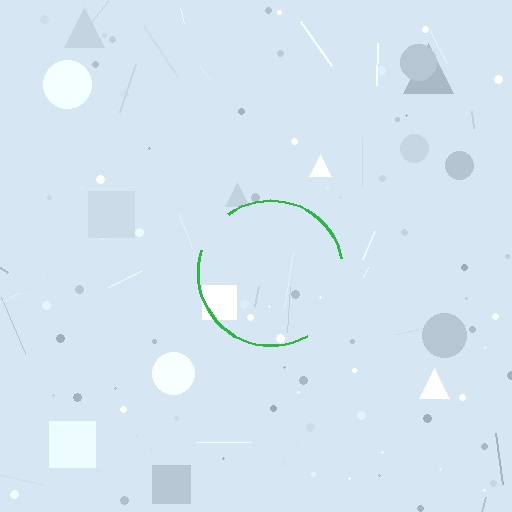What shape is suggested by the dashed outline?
The dashed outline suggests a circle.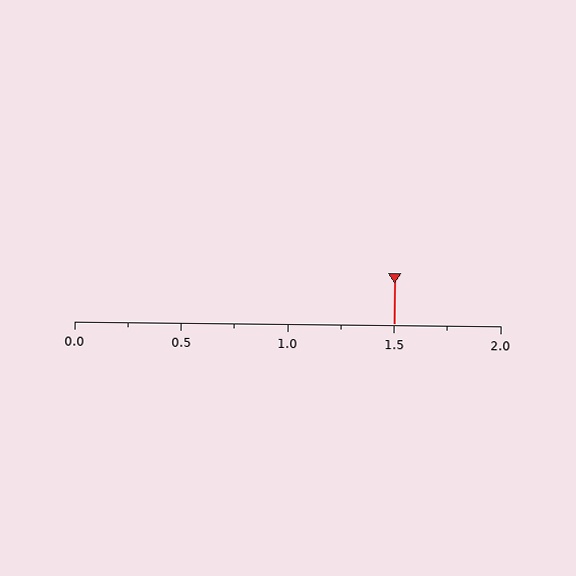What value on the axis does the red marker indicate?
The marker indicates approximately 1.5.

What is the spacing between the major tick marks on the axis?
The major ticks are spaced 0.5 apart.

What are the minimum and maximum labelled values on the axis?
The axis runs from 0.0 to 2.0.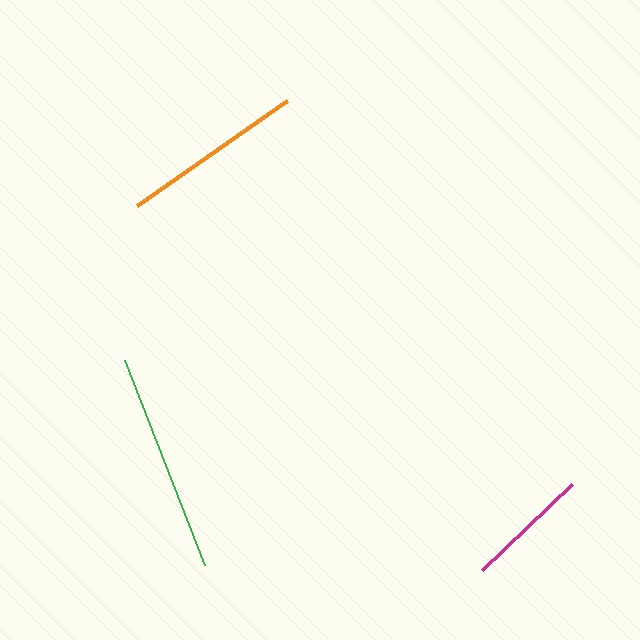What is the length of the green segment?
The green segment is approximately 220 pixels long.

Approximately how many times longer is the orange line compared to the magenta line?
The orange line is approximately 1.5 times the length of the magenta line.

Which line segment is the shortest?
The magenta line is the shortest at approximately 124 pixels.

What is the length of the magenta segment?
The magenta segment is approximately 124 pixels long.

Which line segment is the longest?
The green line is the longest at approximately 220 pixels.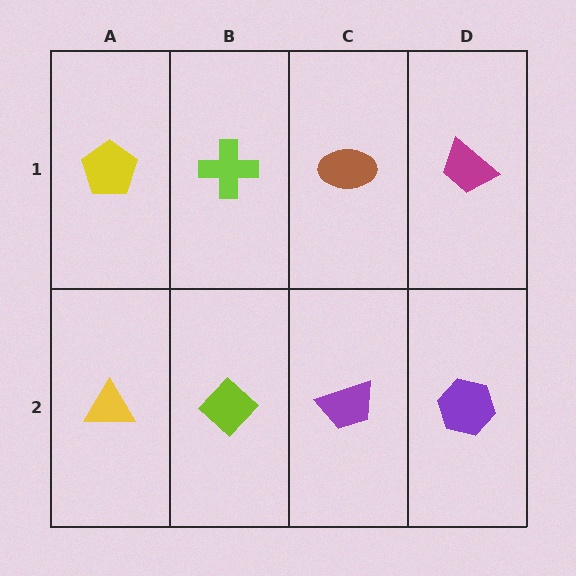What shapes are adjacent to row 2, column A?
A yellow pentagon (row 1, column A), a lime diamond (row 2, column B).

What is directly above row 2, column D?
A magenta trapezoid.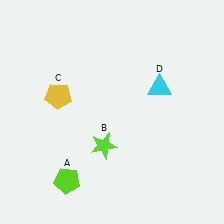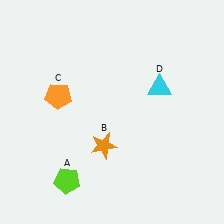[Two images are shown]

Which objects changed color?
B changed from lime to orange. C changed from yellow to orange.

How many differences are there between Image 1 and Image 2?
There are 2 differences between the two images.